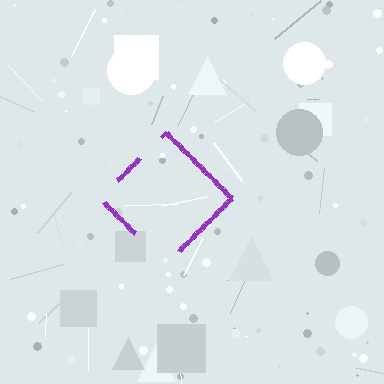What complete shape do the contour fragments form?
The contour fragments form a diamond.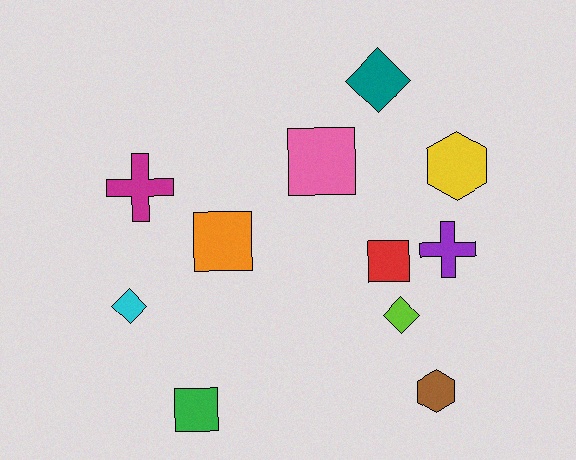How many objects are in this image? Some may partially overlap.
There are 11 objects.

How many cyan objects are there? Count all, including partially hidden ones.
There is 1 cyan object.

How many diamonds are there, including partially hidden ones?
There are 3 diamonds.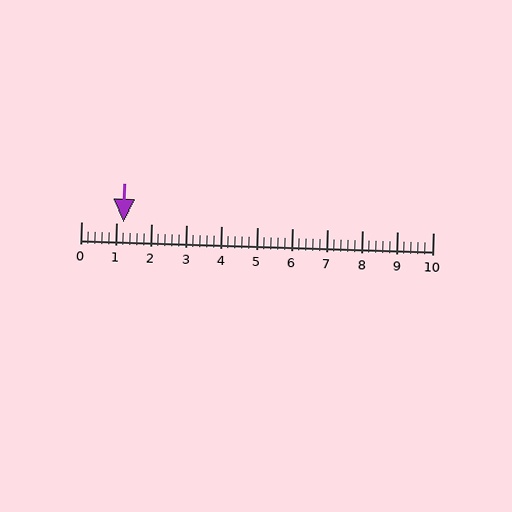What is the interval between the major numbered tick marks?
The major tick marks are spaced 1 units apart.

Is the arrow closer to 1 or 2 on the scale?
The arrow is closer to 1.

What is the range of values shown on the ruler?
The ruler shows values from 0 to 10.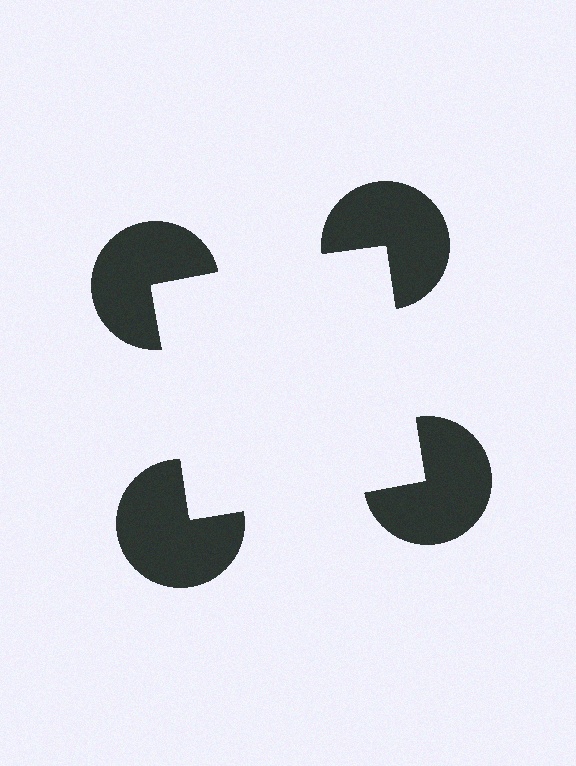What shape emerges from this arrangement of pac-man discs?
An illusory square — its edges are inferred from the aligned wedge cuts in the pac-man discs, not physically drawn.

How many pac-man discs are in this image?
There are 4 — one at each vertex of the illusory square.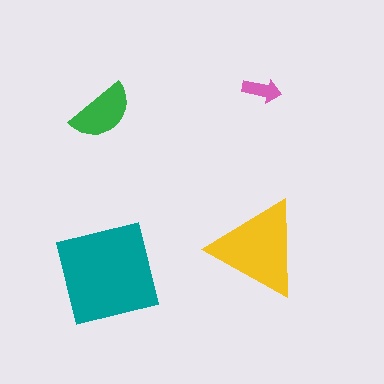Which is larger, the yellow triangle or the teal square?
The teal square.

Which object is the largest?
The teal square.